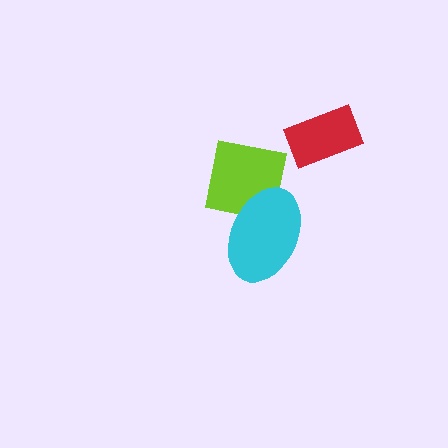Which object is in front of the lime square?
The cyan ellipse is in front of the lime square.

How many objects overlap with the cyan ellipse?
1 object overlaps with the cyan ellipse.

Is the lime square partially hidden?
Yes, it is partially covered by another shape.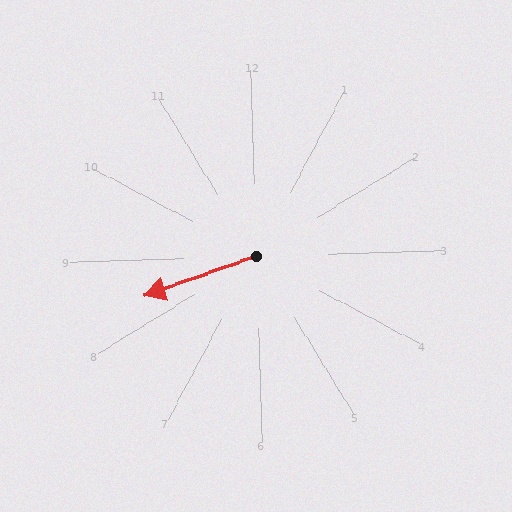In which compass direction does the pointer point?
West.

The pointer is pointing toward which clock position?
Roughly 8 o'clock.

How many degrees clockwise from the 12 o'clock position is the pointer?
Approximately 252 degrees.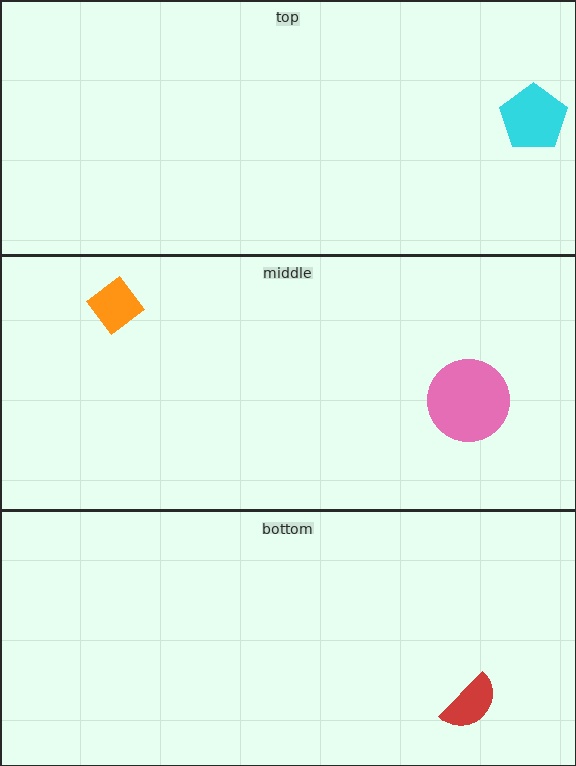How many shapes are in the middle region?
2.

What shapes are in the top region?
The cyan pentagon.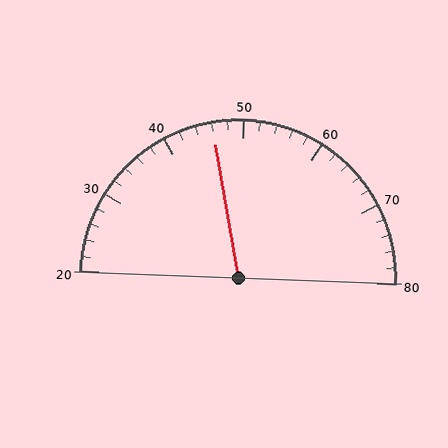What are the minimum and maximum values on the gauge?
The gauge ranges from 20 to 80.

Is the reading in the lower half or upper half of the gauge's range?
The reading is in the lower half of the range (20 to 80).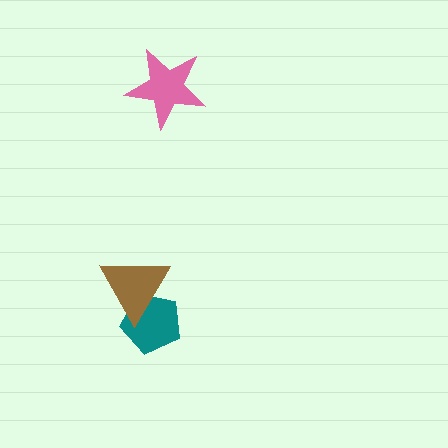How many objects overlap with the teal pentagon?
1 object overlaps with the teal pentagon.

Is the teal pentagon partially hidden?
Yes, it is partially covered by another shape.